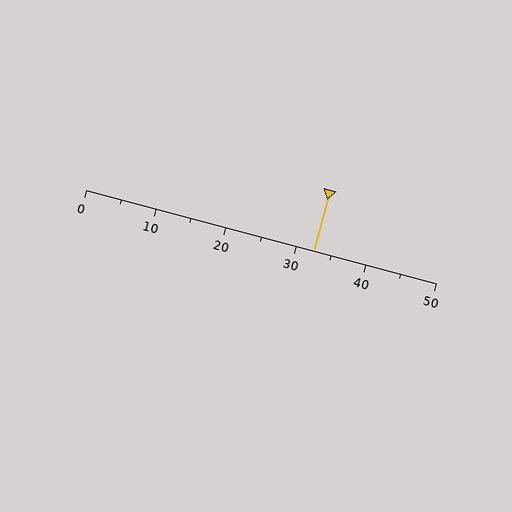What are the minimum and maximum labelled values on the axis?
The axis runs from 0 to 50.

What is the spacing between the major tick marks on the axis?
The major ticks are spaced 10 apart.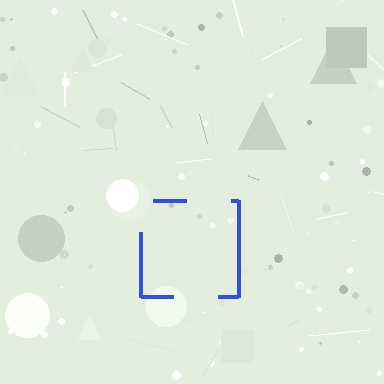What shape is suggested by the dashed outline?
The dashed outline suggests a square.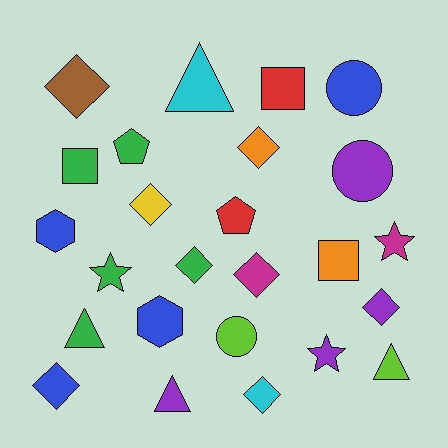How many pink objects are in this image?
There are no pink objects.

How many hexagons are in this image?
There are 2 hexagons.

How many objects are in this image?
There are 25 objects.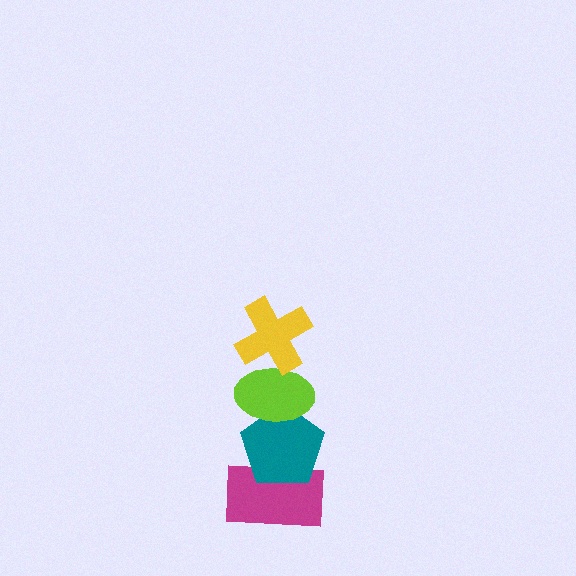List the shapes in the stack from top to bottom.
From top to bottom: the yellow cross, the lime ellipse, the teal pentagon, the magenta rectangle.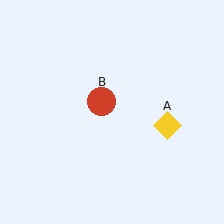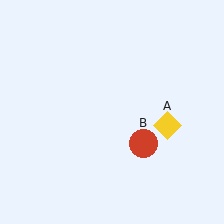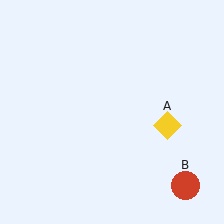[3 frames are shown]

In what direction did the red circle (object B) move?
The red circle (object B) moved down and to the right.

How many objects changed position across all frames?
1 object changed position: red circle (object B).